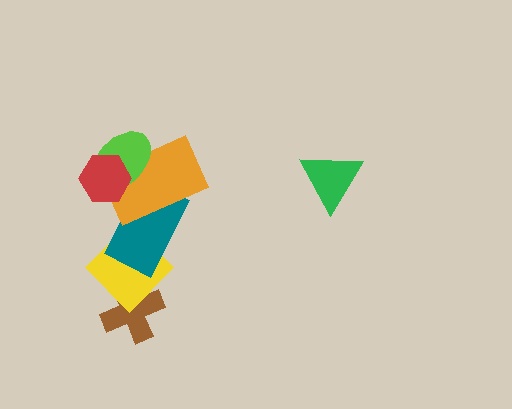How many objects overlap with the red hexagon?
2 objects overlap with the red hexagon.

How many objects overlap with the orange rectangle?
3 objects overlap with the orange rectangle.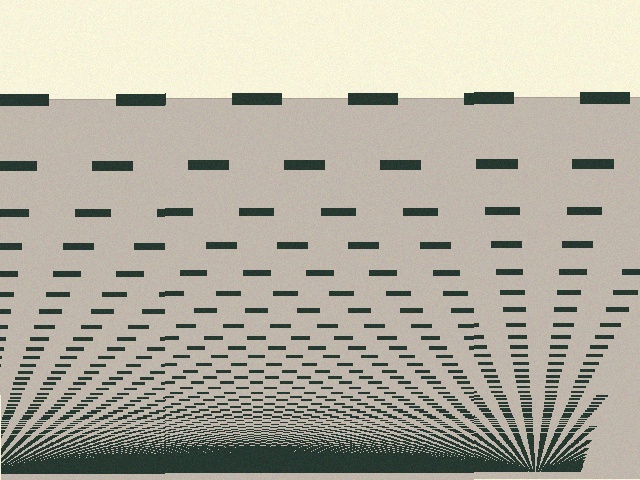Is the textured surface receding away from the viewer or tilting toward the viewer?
The surface appears to tilt toward the viewer. Texture elements get larger and sparser toward the top.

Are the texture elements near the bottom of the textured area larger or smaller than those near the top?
Smaller. The gradient is inverted — elements near the bottom are smaller and denser.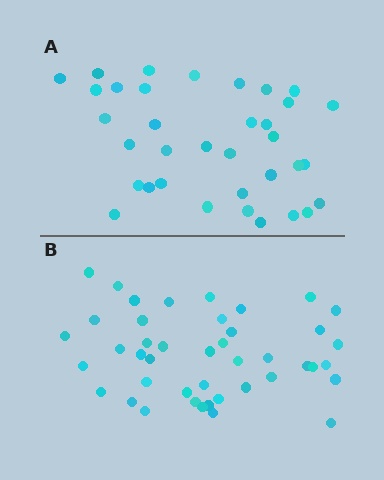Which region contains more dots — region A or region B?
Region B (the bottom region) has more dots.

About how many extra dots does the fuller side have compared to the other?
Region B has roughly 8 or so more dots than region A.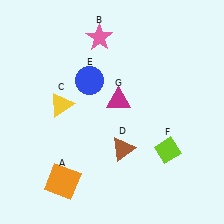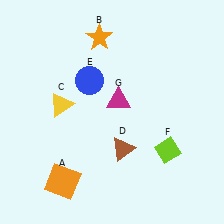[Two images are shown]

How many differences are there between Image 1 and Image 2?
There is 1 difference between the two images.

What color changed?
The star (B) changed from pink in Image 1 to orange in Image 2.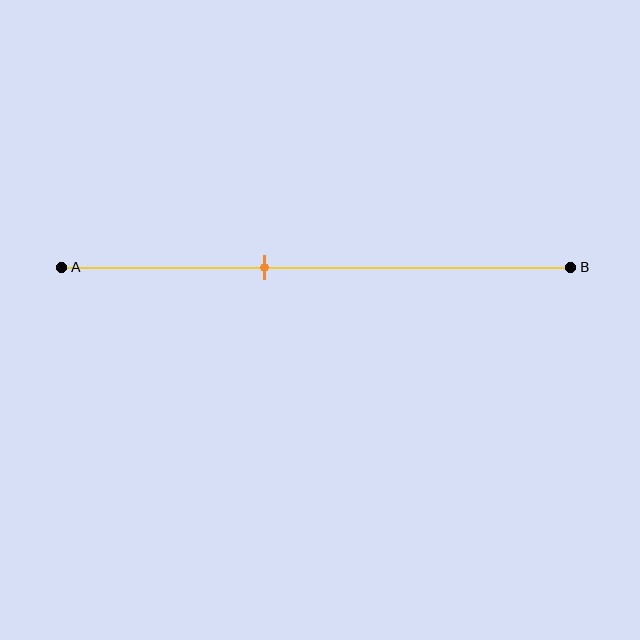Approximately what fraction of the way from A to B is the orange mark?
The orange mark is approximately 40% of the way from A to B.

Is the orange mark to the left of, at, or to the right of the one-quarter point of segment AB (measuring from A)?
The orange mark is to the right of the one-quarter point of segment AB.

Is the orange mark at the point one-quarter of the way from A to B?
No, the mark is at about 40% from A, not at the 25% one-quarter point.